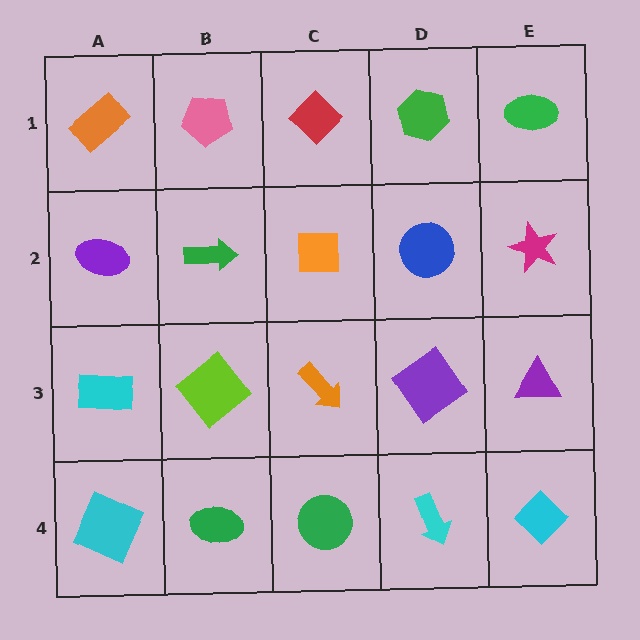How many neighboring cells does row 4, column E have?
2.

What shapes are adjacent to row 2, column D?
A green hexagon (row 1, column D), a purple diamond (row 3, column D), an orange square (row 2, column C), a magenta star (row 2, column E).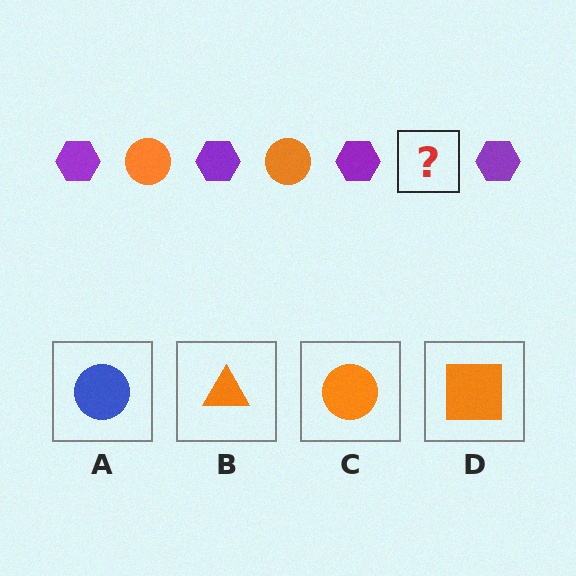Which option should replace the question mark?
Option C.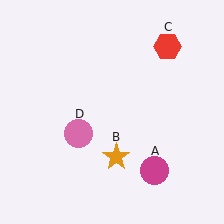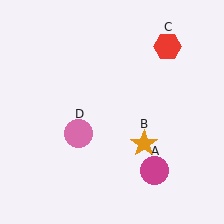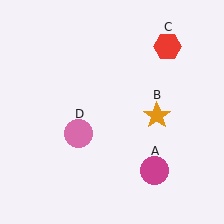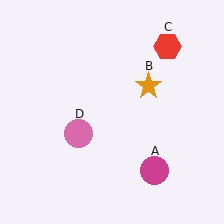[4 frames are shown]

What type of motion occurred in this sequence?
The orange star (object B) rotated counterclockwise around the center of the scene.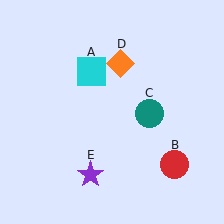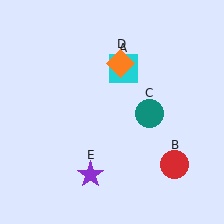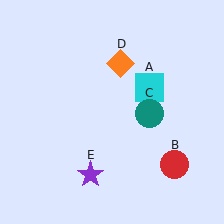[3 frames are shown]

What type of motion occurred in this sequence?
The cyan square (object A) rotated clockwise around the center of the scene.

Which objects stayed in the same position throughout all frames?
Red circle (object B) and teal circle (object C) and orange diamond (object D) and purple star (object E) remained stationary.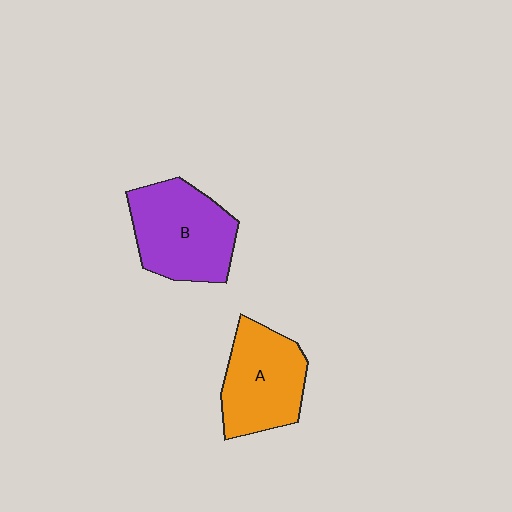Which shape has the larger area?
Shape B (purple).